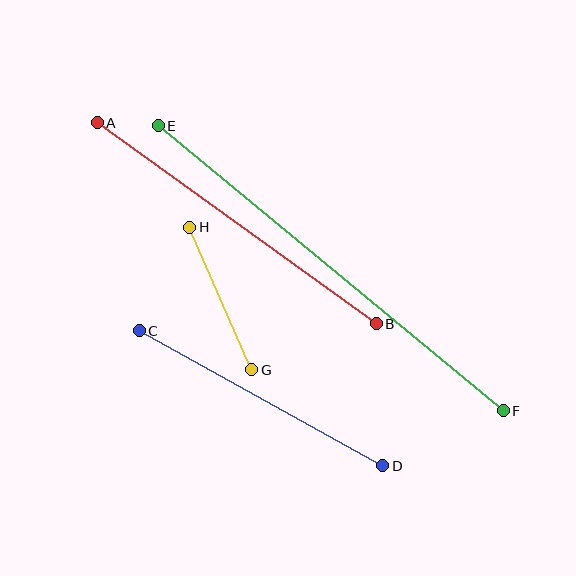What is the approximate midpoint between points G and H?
The midpoint is at approximately (221, 298) pixels.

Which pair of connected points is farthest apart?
Points E and F are farthest apart.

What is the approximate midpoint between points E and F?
The midpoint is at approximately (331, 268) pixels.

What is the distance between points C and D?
The distance is approximately 279 pixels.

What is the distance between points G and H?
The distance is approximately 156 pixels.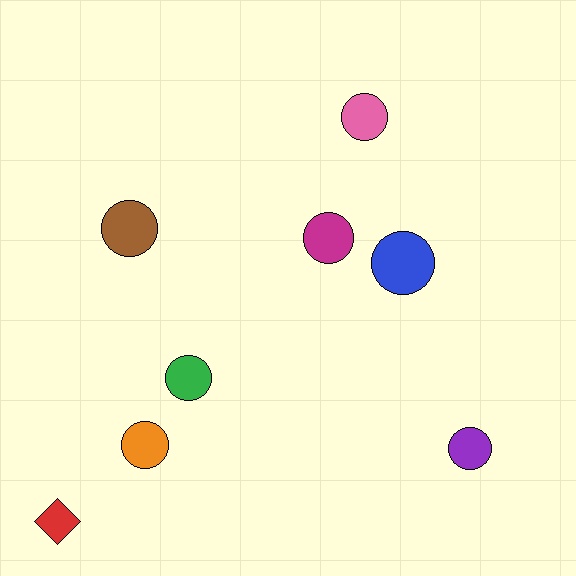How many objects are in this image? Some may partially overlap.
There are 8 objects.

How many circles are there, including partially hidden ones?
There are 7 circles.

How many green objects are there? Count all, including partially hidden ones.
There is 1 green object.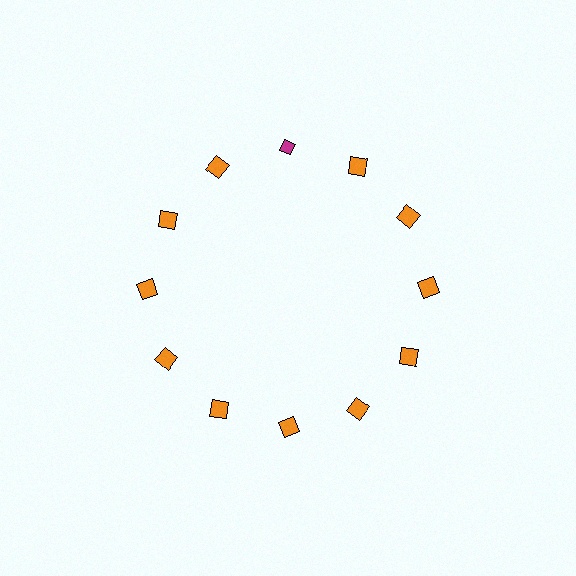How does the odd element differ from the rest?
It differs in both color (magenta instead of orange) and shape (diamond instead of square).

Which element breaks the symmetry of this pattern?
The magenta diamond at roughly the 12 o'clock position breaks the symmetry. All other shapes are orange squares.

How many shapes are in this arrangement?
There are 12 shapes arranged in a ring pattern.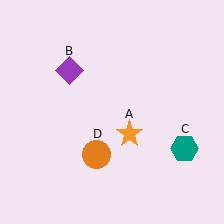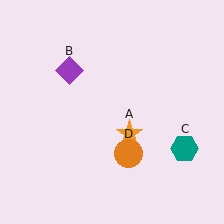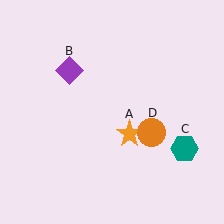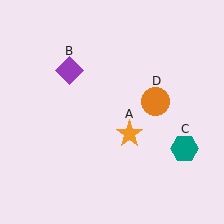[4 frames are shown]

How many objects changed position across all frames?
1 object changed position: orange circle (object D).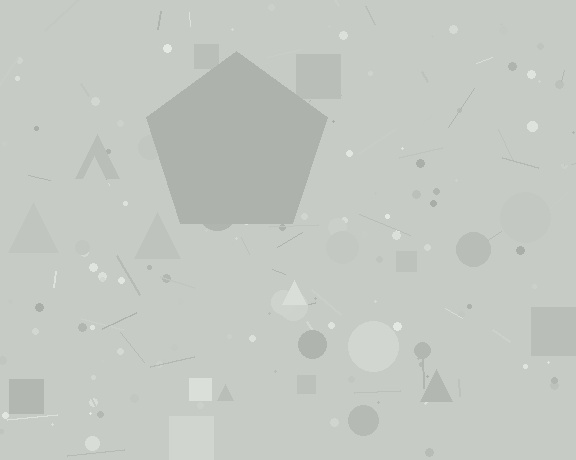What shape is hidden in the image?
A pentagon is hidden in the image.